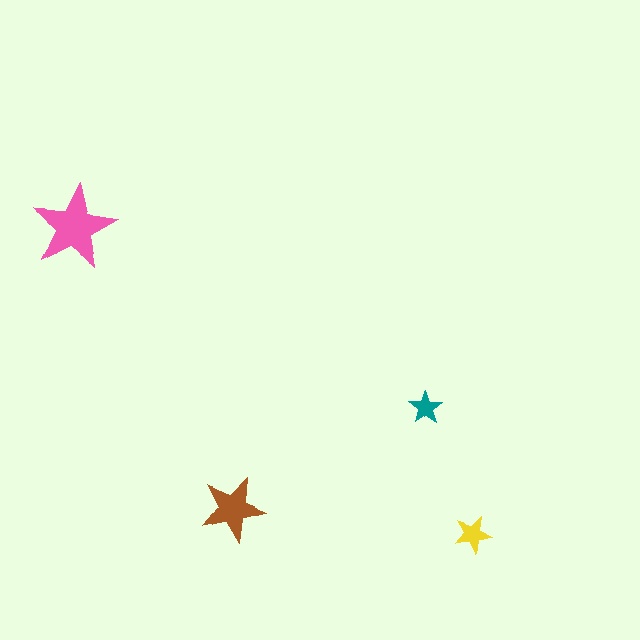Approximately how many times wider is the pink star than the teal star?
About 2.5 times wider.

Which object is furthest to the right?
The yellow star is rightmost.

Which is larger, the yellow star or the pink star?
The pink one.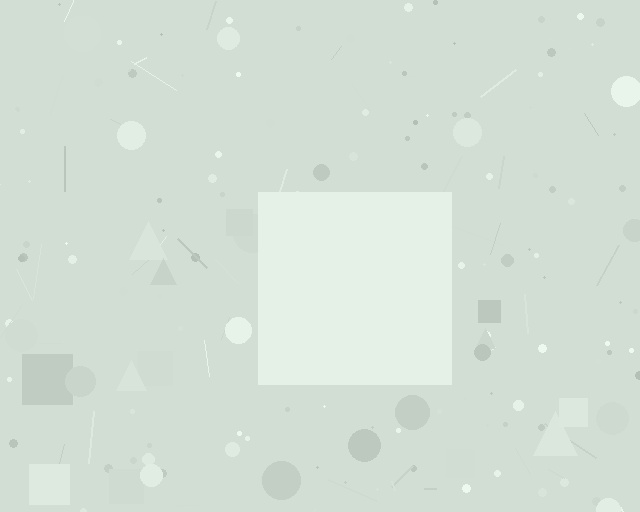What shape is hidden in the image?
A square is hidden in the image.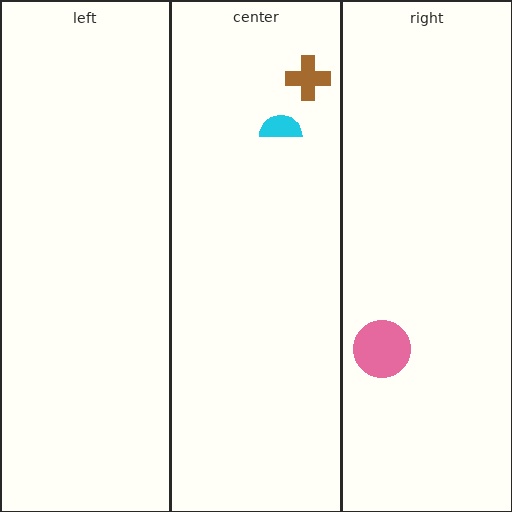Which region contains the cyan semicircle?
The center region.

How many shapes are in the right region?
1.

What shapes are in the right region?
The pink circle.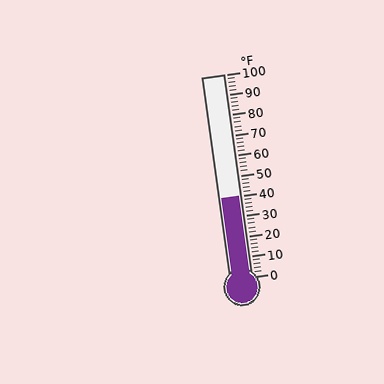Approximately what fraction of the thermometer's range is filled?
The thermometer is filled to approximately 40% of its range.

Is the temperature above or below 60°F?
The temperature is below 60°F.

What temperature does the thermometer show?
The thermometer shows approximately 40°F.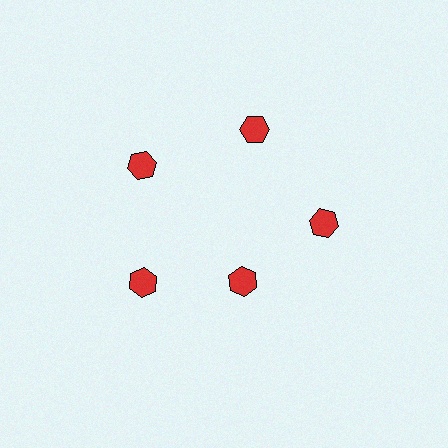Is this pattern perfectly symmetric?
No. The 5 red hexagons are arranged in a ring, but one element near the 5 o'clock position is pulled inward toward the center, breaking the 5-fold rotational symmetry.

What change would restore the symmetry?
The symmetry would be restored by moving it outward, back onto the ring so that all 5 hexagons sit at equal angles and equal distance from the center.